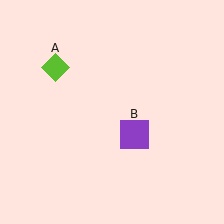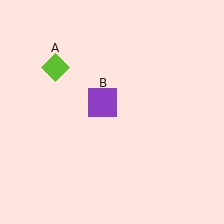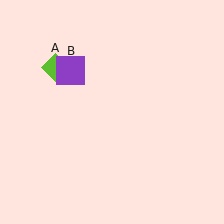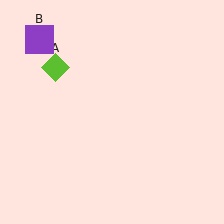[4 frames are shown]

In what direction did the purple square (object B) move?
The purple square (object B) moved up and to the left.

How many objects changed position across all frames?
1 object changed position: purple square (object B).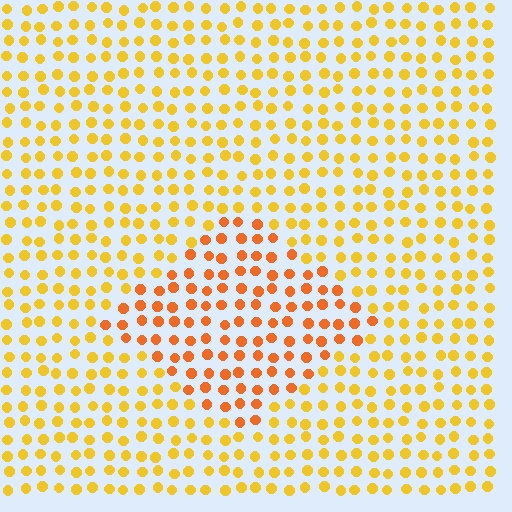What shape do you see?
I see a diamond.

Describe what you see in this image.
The image is filled with small yellow elements in a uniform arrangement. A diamond-shaped region is visible where the elements are tinted to a slightly different hue, forming a subtle color boundary.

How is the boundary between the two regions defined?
The boundary is defined purely by a slight shift in hue (about 27 degrees). Spacing, size, and orientation are identical on both sides.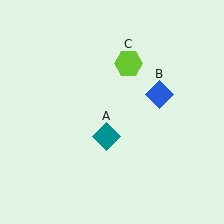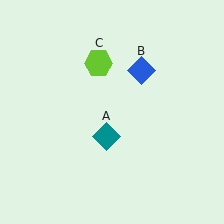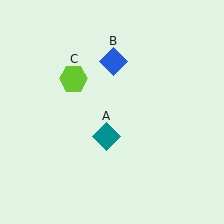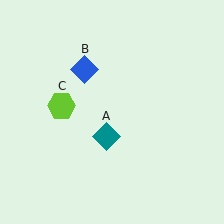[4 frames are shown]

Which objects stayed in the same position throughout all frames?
Teal diamond (object A) remained stationary.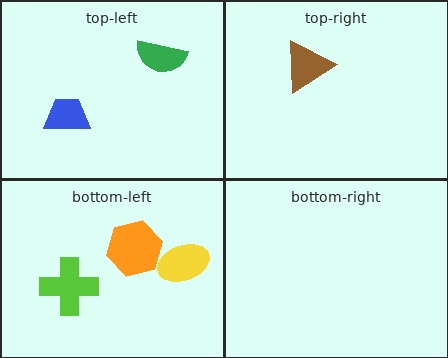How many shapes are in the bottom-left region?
3.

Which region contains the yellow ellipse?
The bottom-left region.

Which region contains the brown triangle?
The top-right region.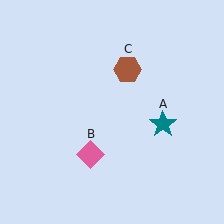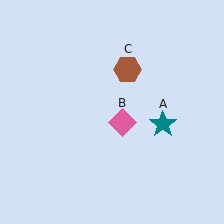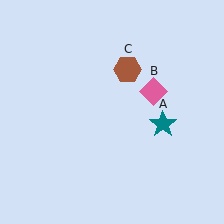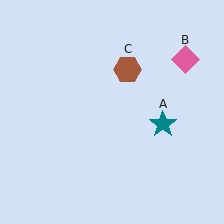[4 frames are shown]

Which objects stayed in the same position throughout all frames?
Teal star (object A) and brown hexagon (object C) remained stationary.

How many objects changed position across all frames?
1 object changed position: pink diamond (object B).